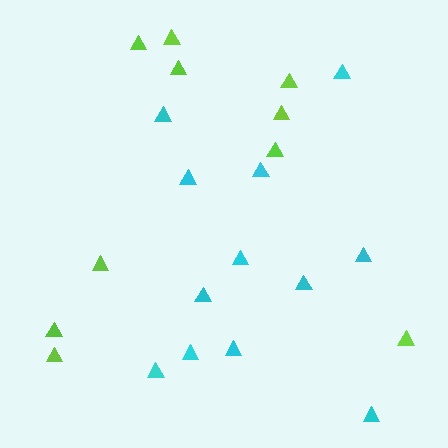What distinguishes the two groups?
There are 2 groups: one group of lime triangles (10) and one group of cyan triangles (12).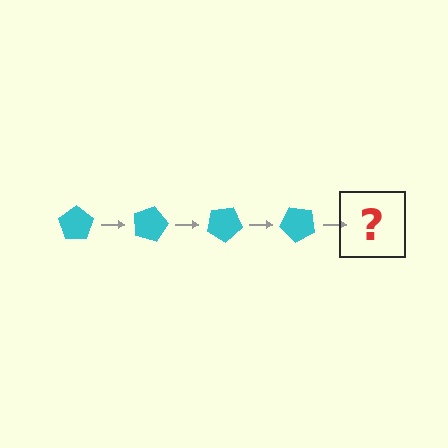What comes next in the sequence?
The next element should be a cyan pentagon rotated 60 degrees.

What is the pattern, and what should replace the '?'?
The pattern is that the pentagon rotates 15 degrees each step. The '?' should be a cyan pentagon rotated 60 degrees.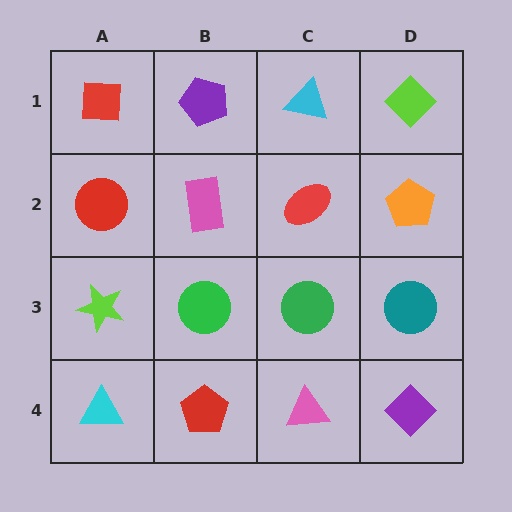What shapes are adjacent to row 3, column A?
A red circle (row 2, column A), a cyan triangle (row 4, column A), a green circle (row 3, column B).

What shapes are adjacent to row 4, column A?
A lime star (row 3, column A), a red pentagon (row 4, column B).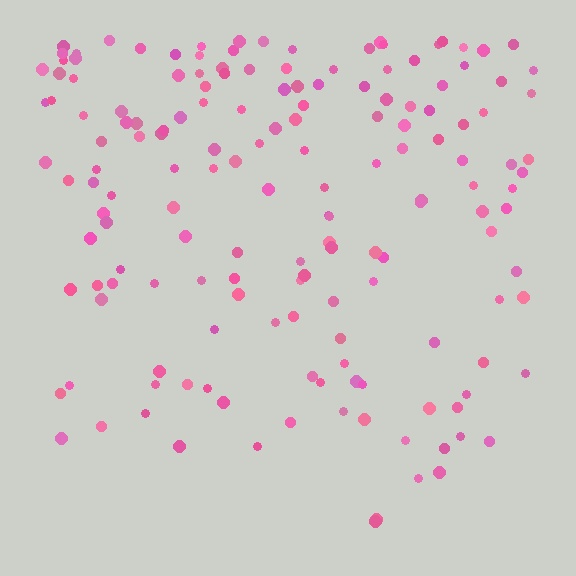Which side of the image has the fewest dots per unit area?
The bottom.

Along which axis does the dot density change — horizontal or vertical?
Vertical.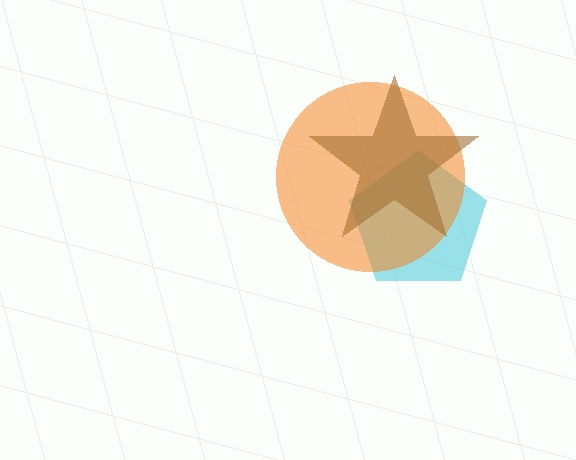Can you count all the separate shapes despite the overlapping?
Yes, there are 3 separate shapes.